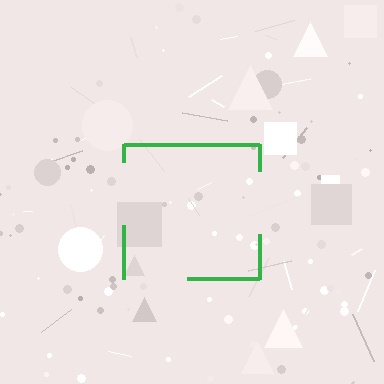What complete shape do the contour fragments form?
The contour fragments form a square.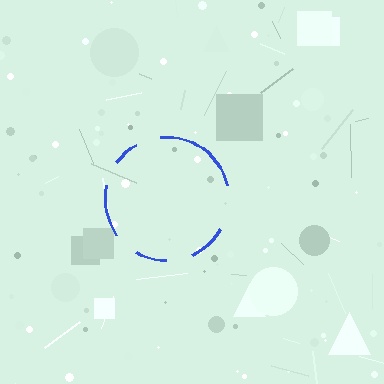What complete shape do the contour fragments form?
The contour fragments form a circle.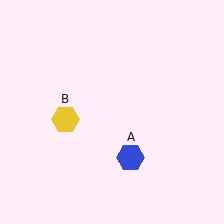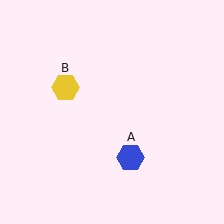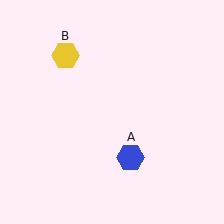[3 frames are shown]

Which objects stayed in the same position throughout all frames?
Blue hexagon (object A) remained stationary.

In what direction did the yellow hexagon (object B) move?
The yellow hexagon (object B) moved up.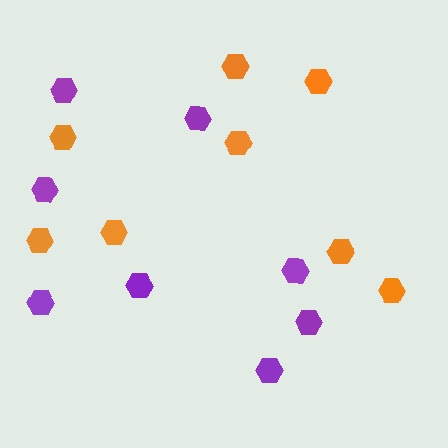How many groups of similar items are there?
There are 2 groups: one group of orange hexagons (8) and one group of purple hexagons (8).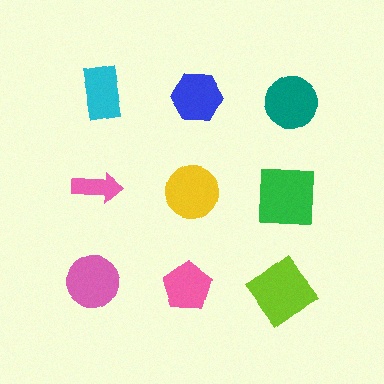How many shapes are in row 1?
3 shapes.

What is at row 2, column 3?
A green square.